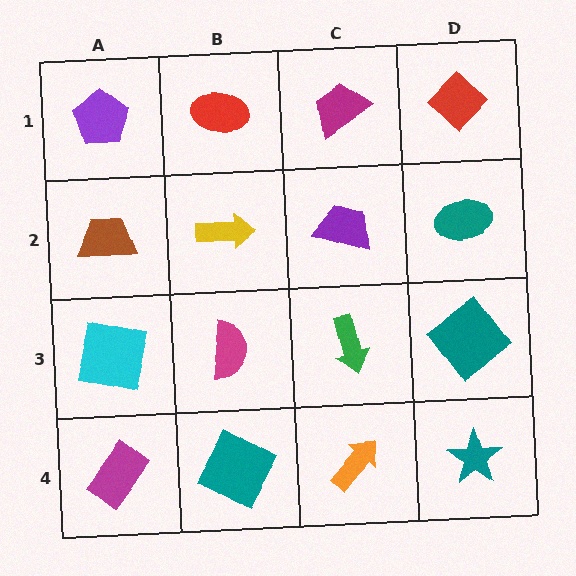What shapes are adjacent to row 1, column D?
A teal ellipse (row 2, column D), a magenta trapezoid (row 1, column C).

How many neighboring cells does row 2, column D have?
3.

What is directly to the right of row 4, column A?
A teal square.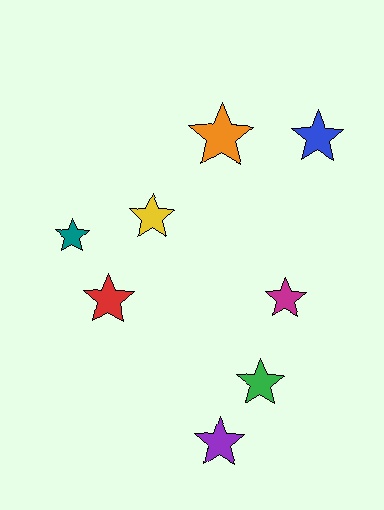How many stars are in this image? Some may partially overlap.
There are 8 stars.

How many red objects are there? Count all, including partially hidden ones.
There is 1 red object.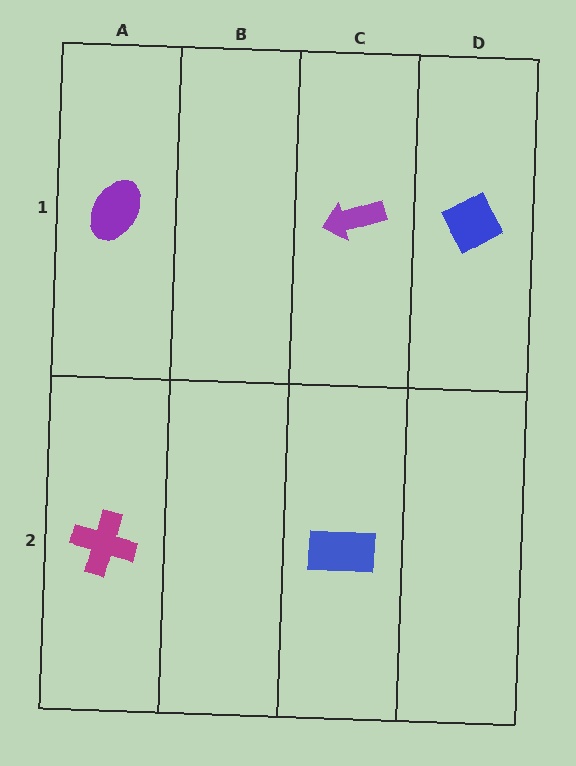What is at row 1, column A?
A purple ellipse.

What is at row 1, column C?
A purple arrow.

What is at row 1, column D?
A blue diamond.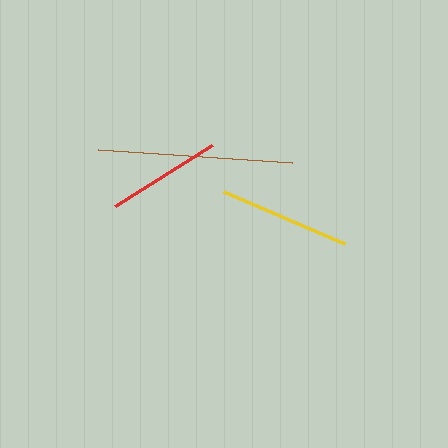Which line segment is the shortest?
The red line is the shortest at approximately 114 pixels.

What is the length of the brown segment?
The brown segment is approximately 194 pixels long.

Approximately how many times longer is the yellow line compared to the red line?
The yellow line is approximately 1.2 times the length of the red line.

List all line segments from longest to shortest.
From longest to shortest: brown, yellow, red.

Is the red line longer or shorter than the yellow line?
The yellow line is longer than the red line.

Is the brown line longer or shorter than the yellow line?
The brown line is longer than the yellow line.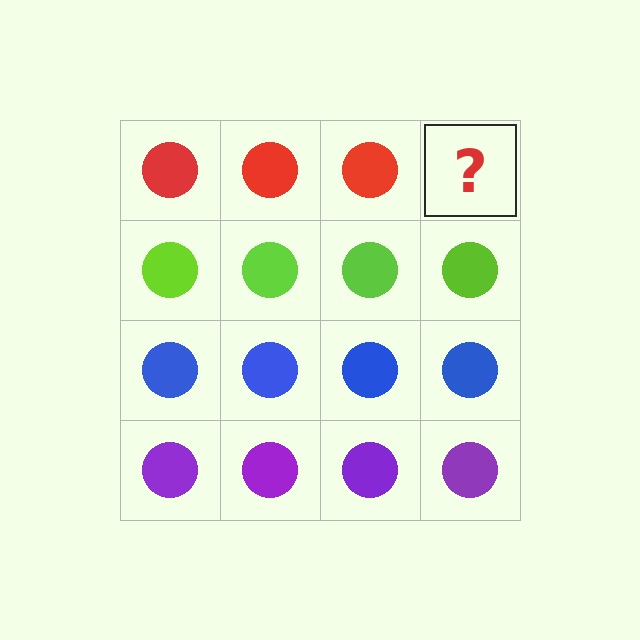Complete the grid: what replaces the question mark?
The question mark should be replaced with a red circle.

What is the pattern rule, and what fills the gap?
The rule is that each row has a consistent color. The gap should be filled with a red circle.